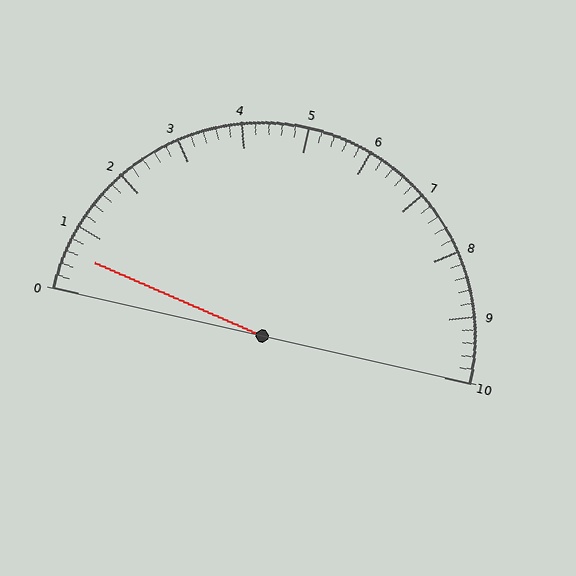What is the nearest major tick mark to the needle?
The nearest major tick mark is 1.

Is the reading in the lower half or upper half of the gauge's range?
The reading is in the lower half of the range (0 to 10).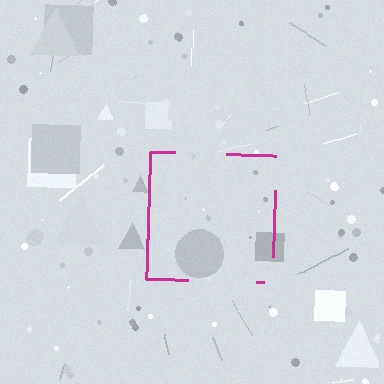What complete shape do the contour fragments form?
The contour fragments form a square.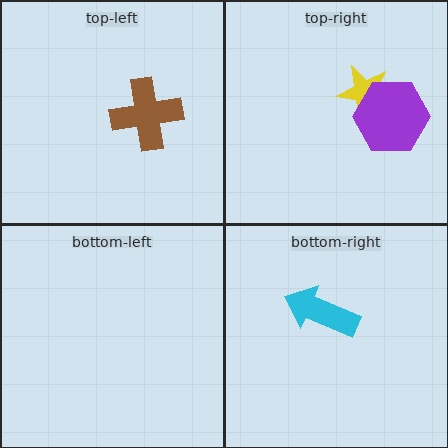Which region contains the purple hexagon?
The top-right region.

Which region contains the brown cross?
The top-left region.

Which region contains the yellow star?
The top-right region.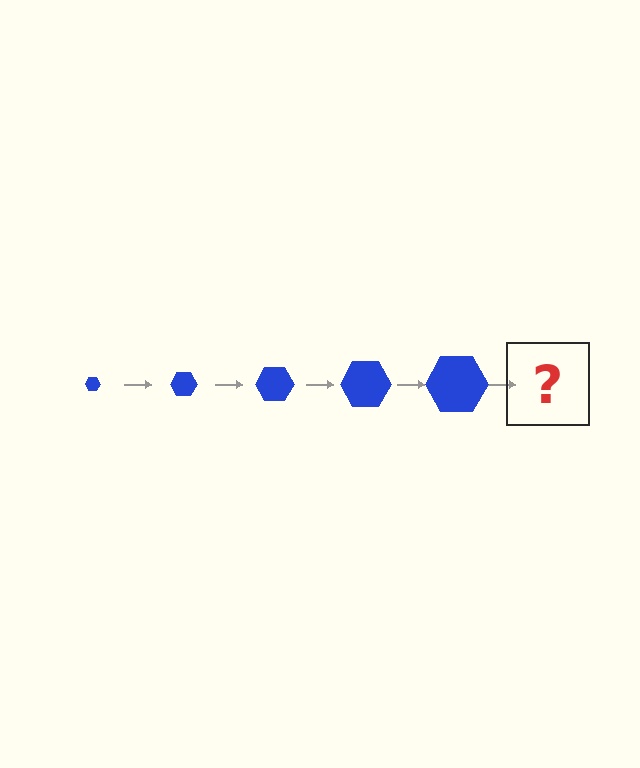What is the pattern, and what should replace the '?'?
The pattern is that the hexagon gets progressively larger each step. The '?' should be a blue hexagon, larger than the previous one.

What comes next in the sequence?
The next element should be a blue hexagon, larger than the previous one.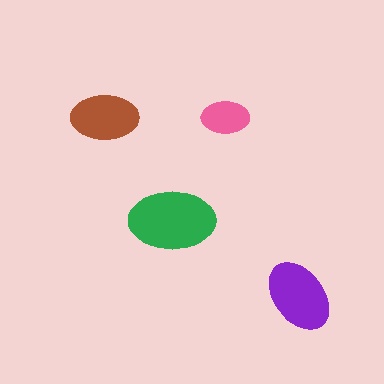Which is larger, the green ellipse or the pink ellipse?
The green one.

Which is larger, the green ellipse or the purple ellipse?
The green one.